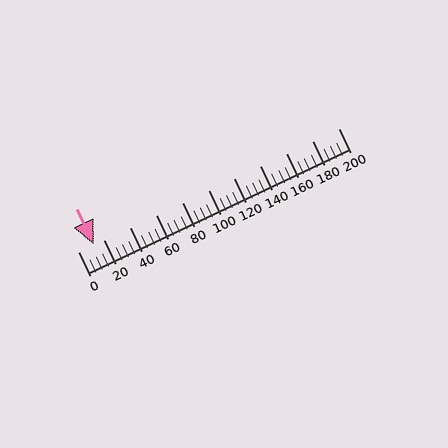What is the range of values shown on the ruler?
The ruler shows values from 0 to 200.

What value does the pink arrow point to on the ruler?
The pink arrow points to approximately 12.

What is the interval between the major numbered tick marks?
The major tick marks are spaced 20 units apart.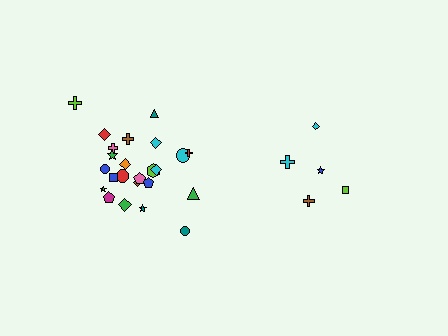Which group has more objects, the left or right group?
The left group.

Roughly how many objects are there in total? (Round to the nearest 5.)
Roughly 30 objects in total.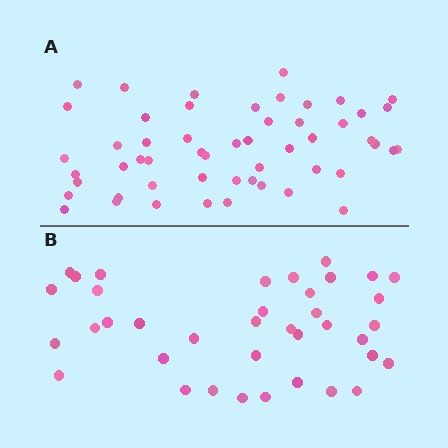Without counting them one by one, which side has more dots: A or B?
Region A (the top region) has more dots.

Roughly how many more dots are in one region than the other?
Region A has approximately 15 more dots than region B.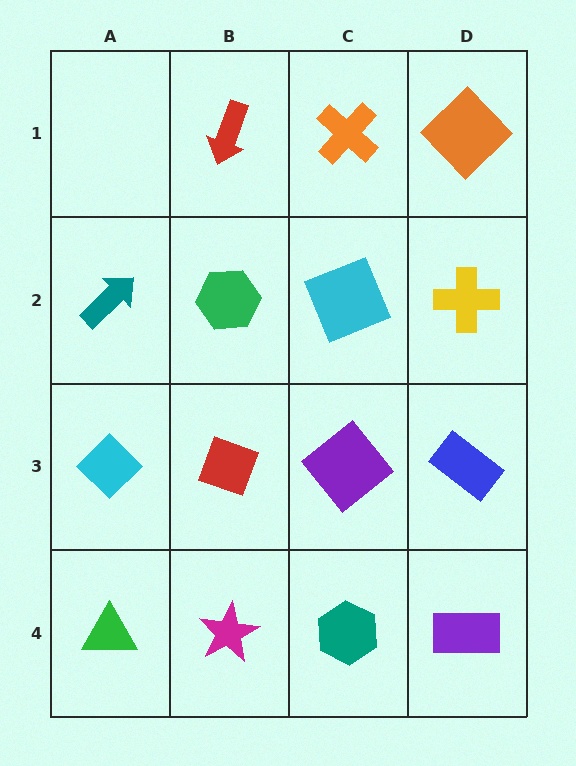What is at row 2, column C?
A cyan square.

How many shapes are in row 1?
3 shapes.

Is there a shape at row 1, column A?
No, that cell is empty.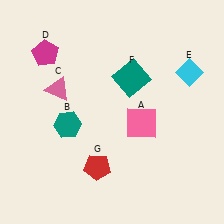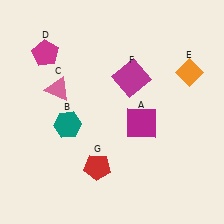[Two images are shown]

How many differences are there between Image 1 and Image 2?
There are 3 differences between the two images.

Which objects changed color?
A changed from pink to magenta. E changed from cyan to orange. F changed from teal to magenta.